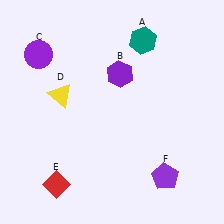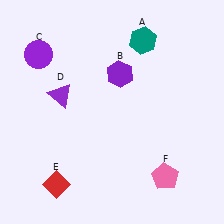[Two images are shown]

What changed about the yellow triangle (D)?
In Image 1, D is yellow. In Image 2, it changed to purple.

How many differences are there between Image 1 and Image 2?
There are 2 differences between the two images.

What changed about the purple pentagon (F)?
In Image 1, F is purple. In Image 2, it changed to pink.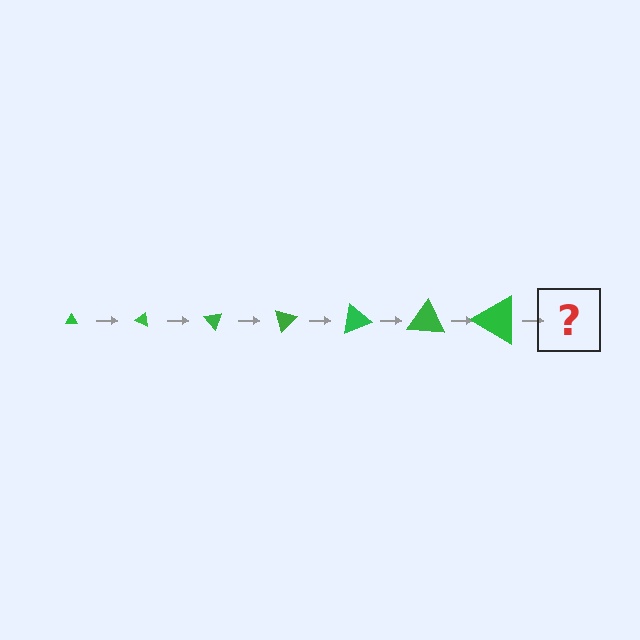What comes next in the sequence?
The next element should be a triangle, larger than the previous one and rotated 175 degrees from the start.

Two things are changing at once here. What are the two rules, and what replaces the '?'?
The two rules are that the triangle grows larger each step and it rotates 25 degrees each step. The '?' should be a triangle, larger than the previous one and rotated 175 degrees from the start.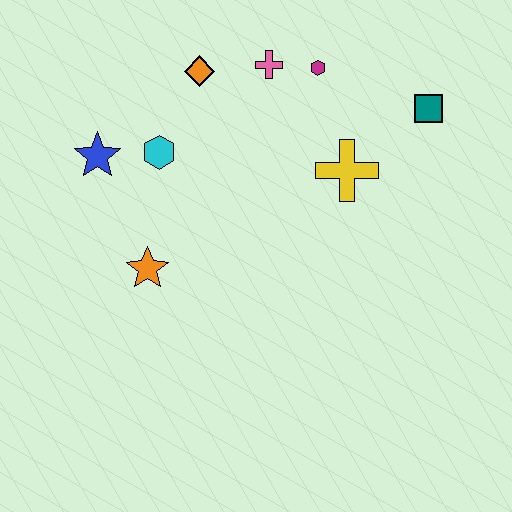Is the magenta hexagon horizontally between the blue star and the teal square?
Yes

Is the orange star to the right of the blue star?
Yes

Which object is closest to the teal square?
The yellow cross is closest to the teal square.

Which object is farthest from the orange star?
The teal square is farthest from the orange star.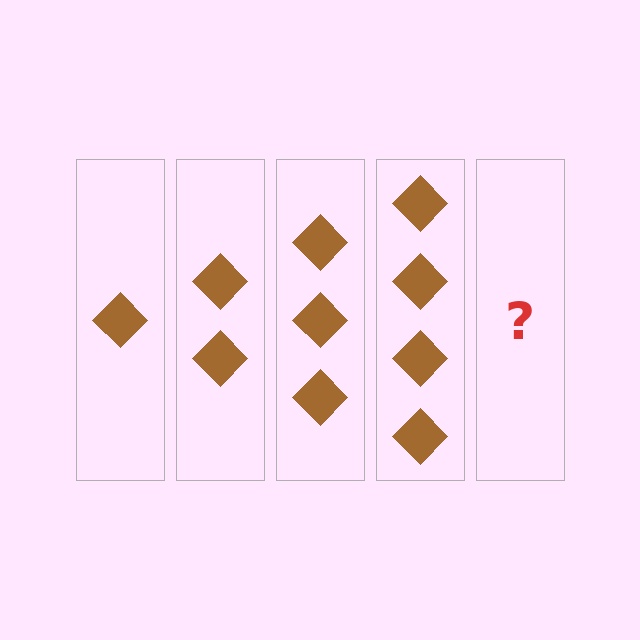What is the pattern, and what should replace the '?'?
The pattern is that each step adds one more diamond. The '?' should be 5 diamonds.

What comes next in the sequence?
The next element should be 5 diamonds.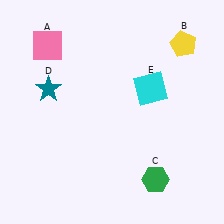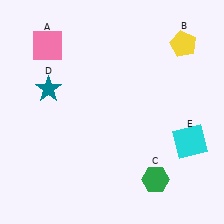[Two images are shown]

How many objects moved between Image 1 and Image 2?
1 object moved between the two images.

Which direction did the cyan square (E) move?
The cyan square (E) moved down.